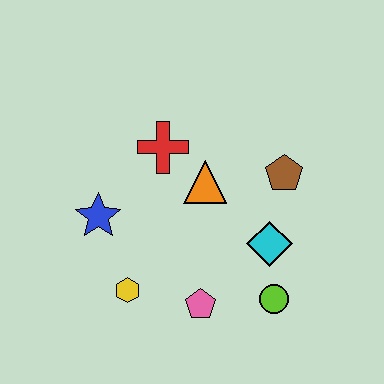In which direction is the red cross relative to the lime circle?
The red cross is above the lime circle.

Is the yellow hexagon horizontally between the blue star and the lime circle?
Yes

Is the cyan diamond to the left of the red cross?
No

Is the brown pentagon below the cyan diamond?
No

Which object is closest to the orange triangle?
The red cross is closest to the orange triangle.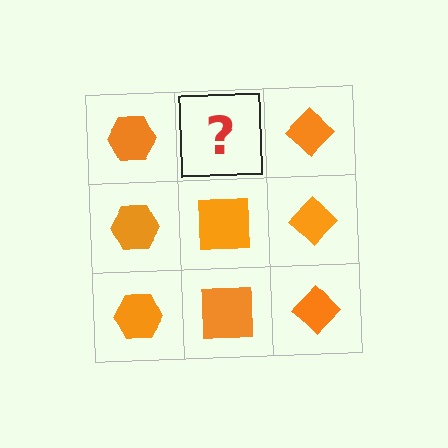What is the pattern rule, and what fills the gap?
The rule is that each column has a consistent shape. The gap should be filled with an orange square.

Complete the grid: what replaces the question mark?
The question mark should be replaced with an orange square.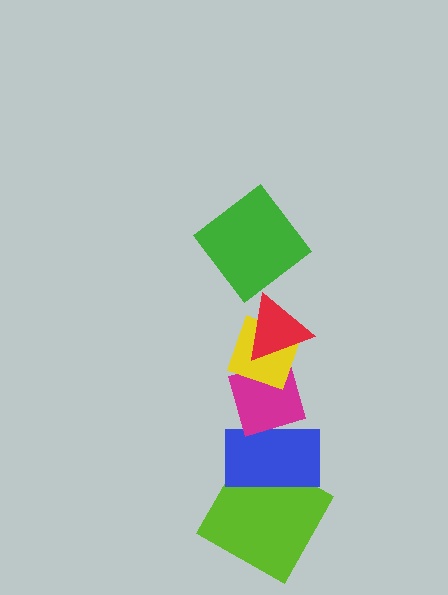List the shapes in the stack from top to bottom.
From top to bottom: the green diamond, the red triangle, the yellow diamond, the magenta diamond, the blue rectangle, the lime square.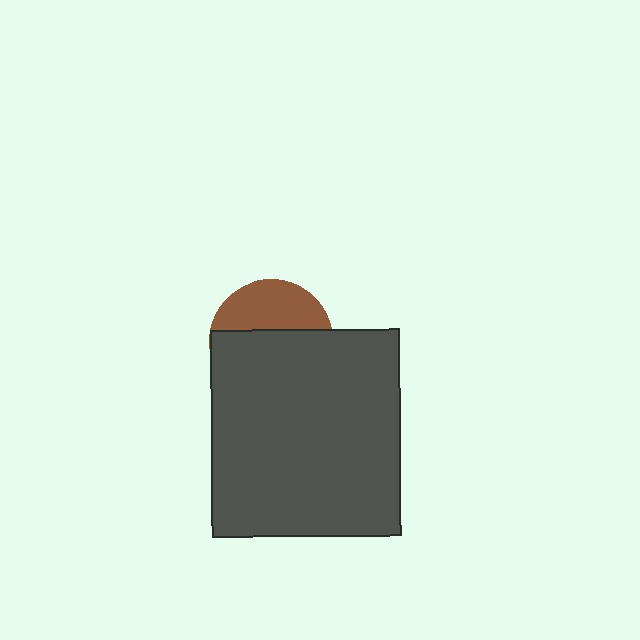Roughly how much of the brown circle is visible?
A small part of it is visible (roughly 39%).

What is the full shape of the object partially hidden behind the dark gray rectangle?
The partially hidden object is a brown circle.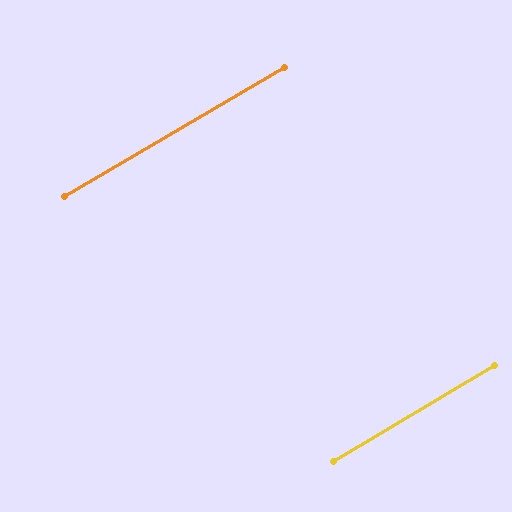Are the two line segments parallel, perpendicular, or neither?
Parallel — their directions differ by only 0.5°.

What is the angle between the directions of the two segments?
Approximately 1 degree.